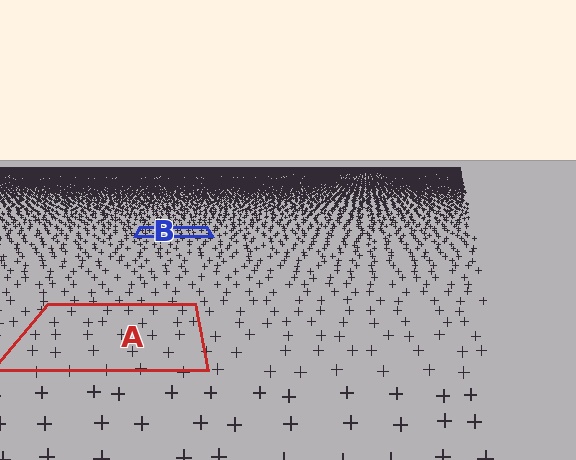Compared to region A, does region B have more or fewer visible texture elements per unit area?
Region B has more texture elements per unit area — they are packed more densely because it is farther away.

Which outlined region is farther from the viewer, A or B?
Region B is farther from the viewer — the texture elements inside it appear smaller and more densely packed.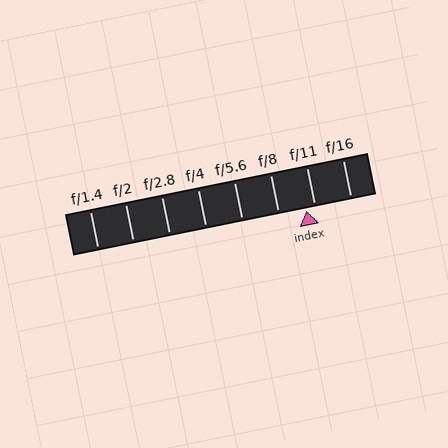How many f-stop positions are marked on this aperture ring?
There are 8 f-stop positions marked.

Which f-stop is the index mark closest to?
The index mark is closest to f/11.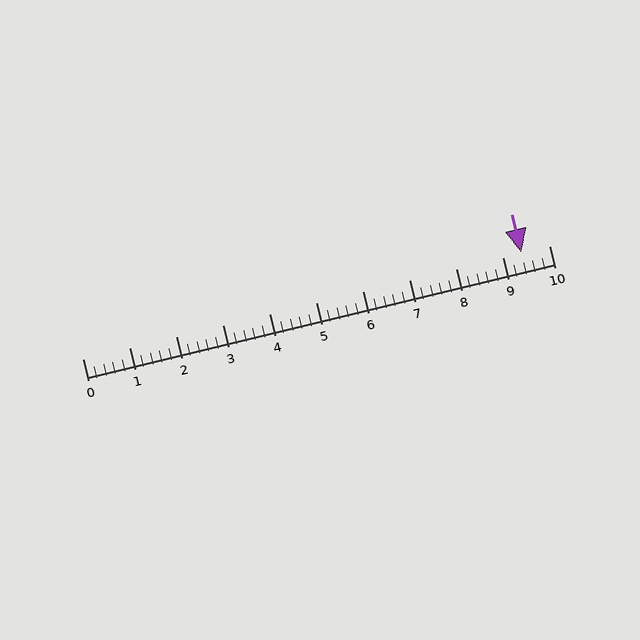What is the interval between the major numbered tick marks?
The major tick marks are spaced 1 units apart.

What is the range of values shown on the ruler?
The ruler shows values from 0 to 10.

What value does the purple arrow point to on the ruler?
The purple arrow points to approximately 9.4.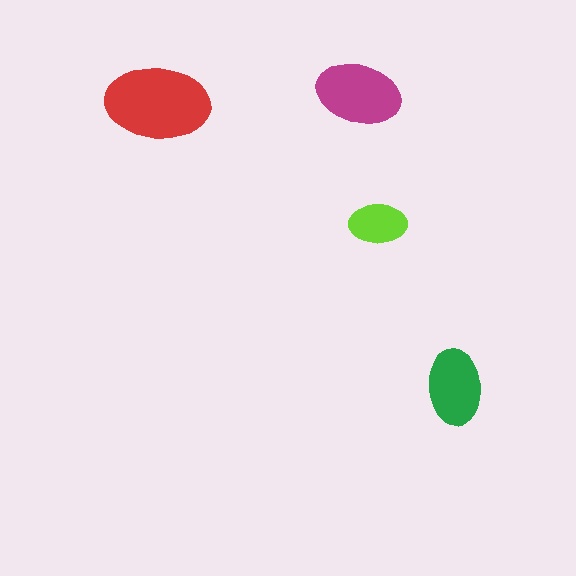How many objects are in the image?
There are 4 objects in the image.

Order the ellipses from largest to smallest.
the red one, the magenta one, the green one, the lime one.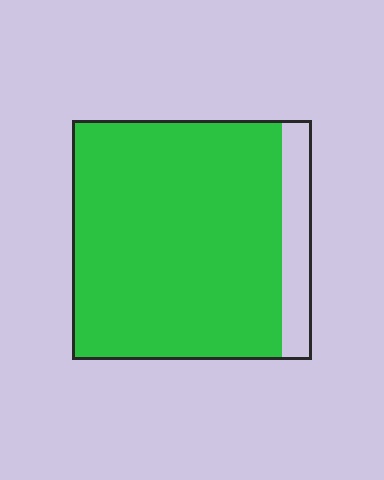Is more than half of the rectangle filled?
Yes.